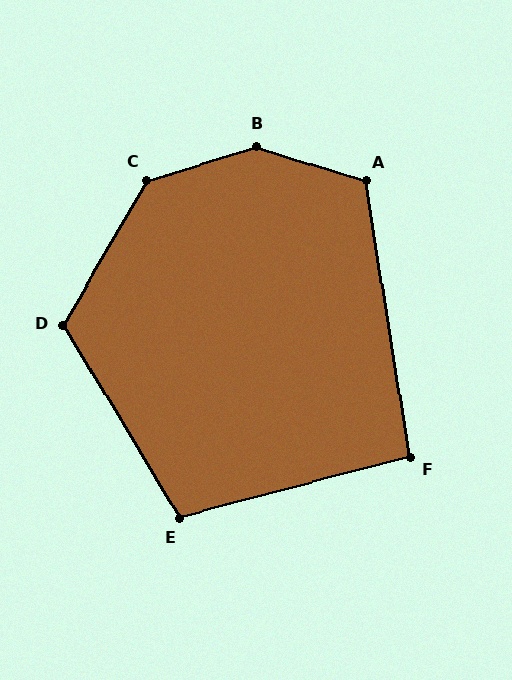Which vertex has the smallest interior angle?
F, at approximately 96 degrees.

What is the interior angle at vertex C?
Approximately 137 degrees (obtuse).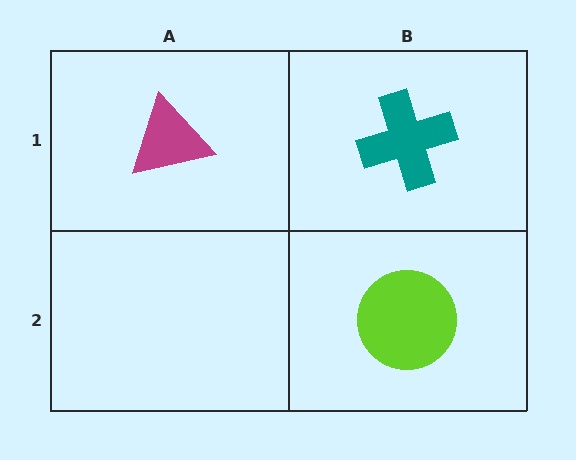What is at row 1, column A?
A magenta triangle.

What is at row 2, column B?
A lime circle.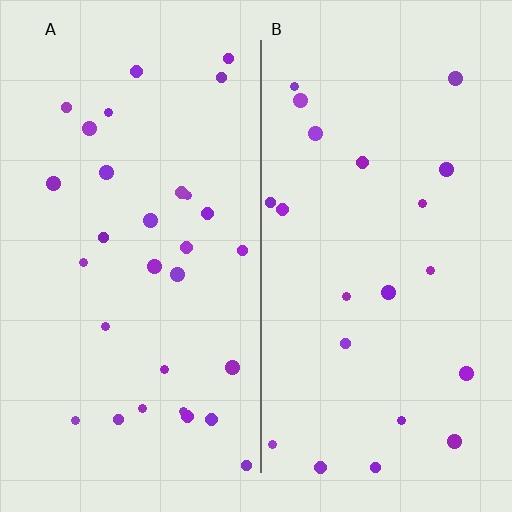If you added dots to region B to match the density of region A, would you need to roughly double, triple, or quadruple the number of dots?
Approximately double.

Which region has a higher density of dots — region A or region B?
A (the left).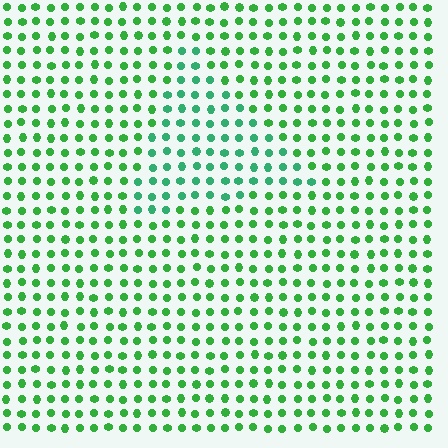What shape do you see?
I see a triangle.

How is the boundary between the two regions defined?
The boundary is defined purely by a slight shift in hue (about 26 degrees). Spacing, size, and orientation are identical on both sides.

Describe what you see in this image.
The image is filled with small green elements in a uniform arrangement. A triangle-shaped region is visible where the elements are tinted to a slightly different hue, forming a subtle color boundary.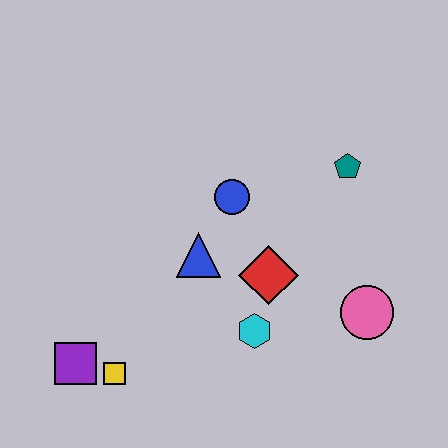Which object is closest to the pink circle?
The red diamond is closest to the pink circle.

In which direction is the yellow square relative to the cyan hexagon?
The yellow square is to the left of the cyan hexagon.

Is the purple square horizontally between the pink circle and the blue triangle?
No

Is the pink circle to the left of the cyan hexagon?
No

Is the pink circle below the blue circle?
Yes